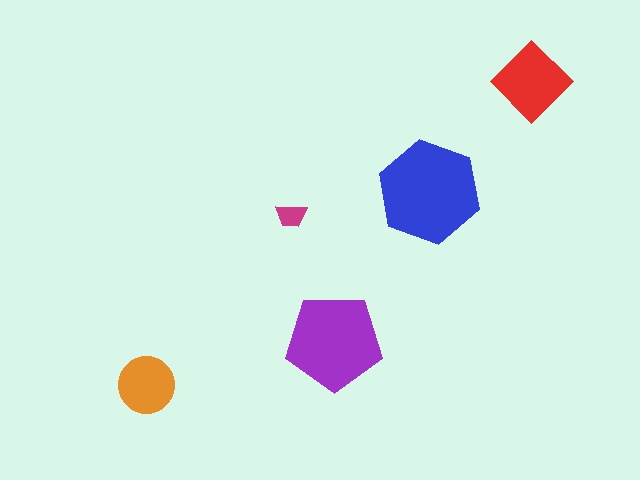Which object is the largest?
The blue hexagon.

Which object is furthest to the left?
The orange circle is leftmost.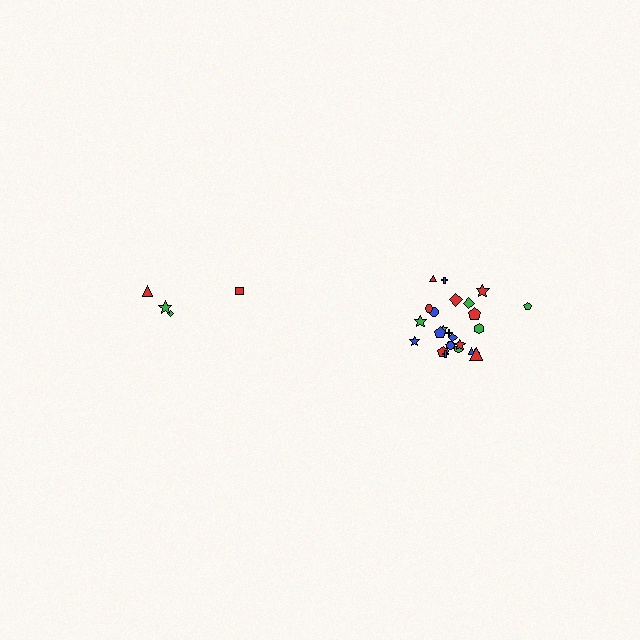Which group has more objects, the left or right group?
The right group.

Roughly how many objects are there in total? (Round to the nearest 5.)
Roughly 30 objects in total.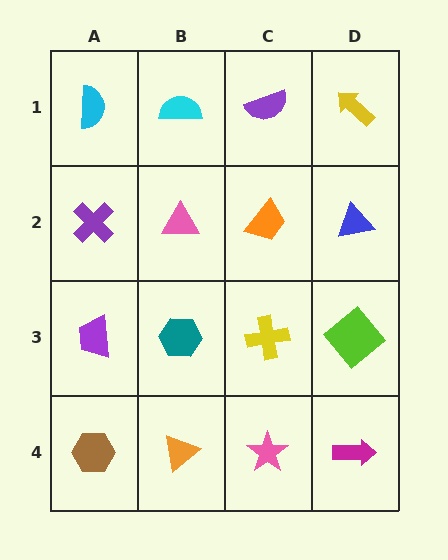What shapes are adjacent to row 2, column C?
A purple semicircle (row 1, column C), a yellow cross (row 3, column C), a pink triangle (row 2, column B), a blue triangle (row 2, column D).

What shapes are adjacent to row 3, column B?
A pink triangle (row 2, column B), an orange triangle (row 4, column B), a purple trapezoid (row 3, column A), a yellow cross (row 3, column C).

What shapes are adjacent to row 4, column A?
A purple trapezoid (row 3, column A), an orange triangle (row 4, column B).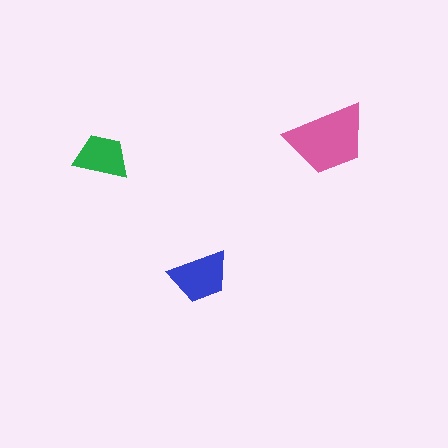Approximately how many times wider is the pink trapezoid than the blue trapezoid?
About 1.5 times wider.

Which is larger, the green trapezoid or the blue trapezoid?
The blue one.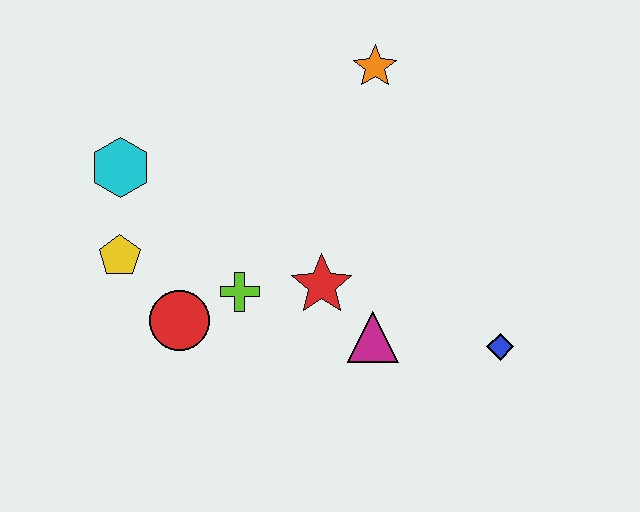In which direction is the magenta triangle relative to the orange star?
The magenta triangle is below the orange star.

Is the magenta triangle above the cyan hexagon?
No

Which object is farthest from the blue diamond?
The cyan hexagon is farthest from the blue diamond.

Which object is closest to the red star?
The magenta triangle is closest to the red star.